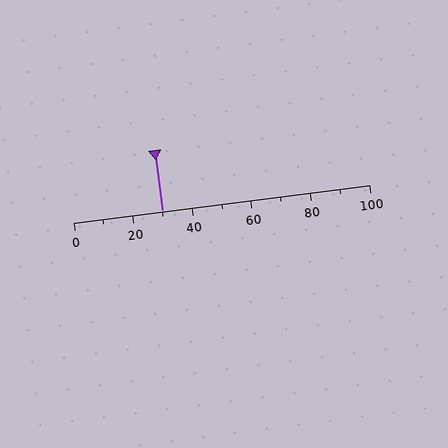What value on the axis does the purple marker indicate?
The marker indicates approximately 30.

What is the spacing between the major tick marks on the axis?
The major ticks are spaced 20 apart.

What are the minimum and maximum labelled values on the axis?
The axis runs from 0 to 100.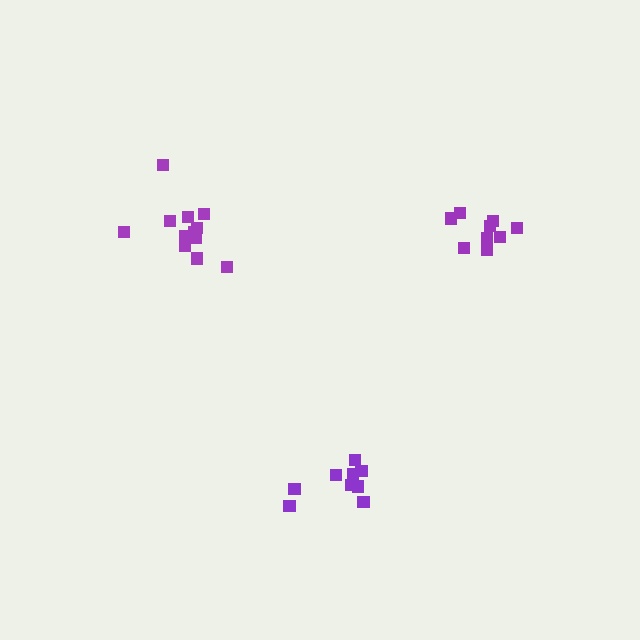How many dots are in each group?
Group 1: 9 dots, Group 2: 12 dots, Group 3: 9 dots (30 total).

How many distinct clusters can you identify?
There are 3 distinct clusters.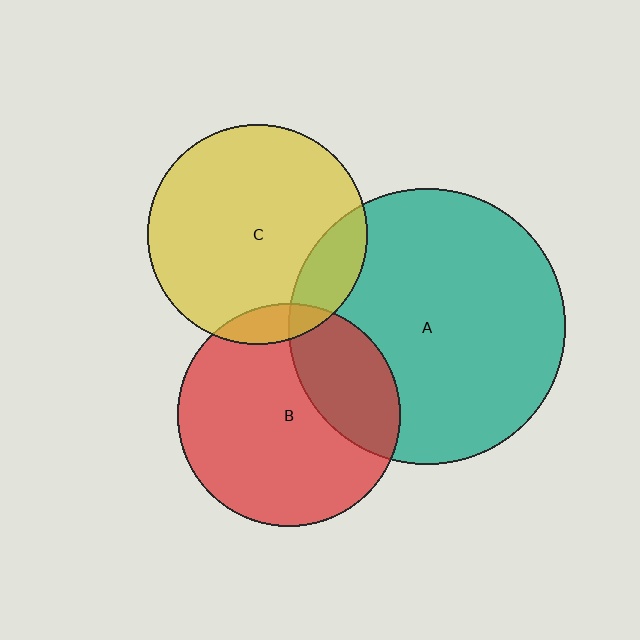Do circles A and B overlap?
Yes.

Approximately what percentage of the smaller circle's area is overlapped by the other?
Approximately 30%.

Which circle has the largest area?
Circle A (teal).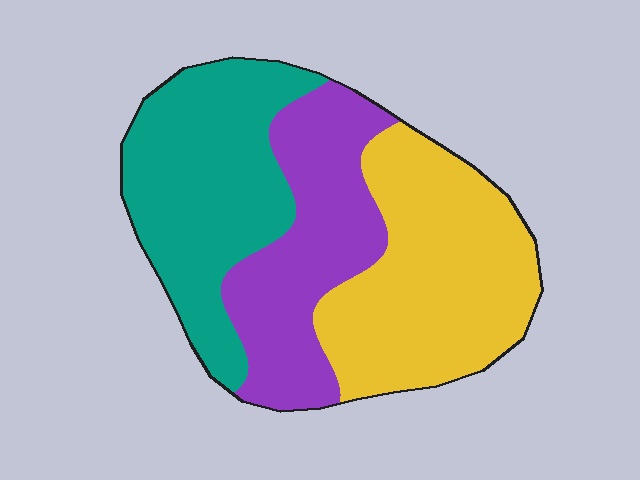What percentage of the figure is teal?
Teal covers 34% of the figure.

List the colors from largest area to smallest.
From largest to smallest: yellow, teal, purple.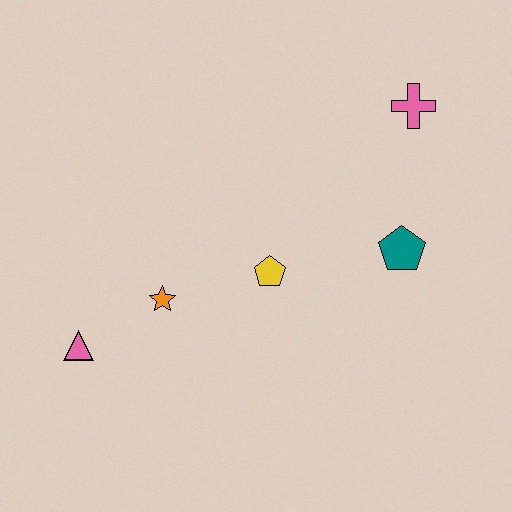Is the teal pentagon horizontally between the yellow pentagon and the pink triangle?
No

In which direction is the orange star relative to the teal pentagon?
The orange star is to the left of the teal pentagon.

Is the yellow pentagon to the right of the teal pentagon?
No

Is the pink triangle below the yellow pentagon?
Yes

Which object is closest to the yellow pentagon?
The orange star is closest to the yellow pentagon.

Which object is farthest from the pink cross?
The pink triangle is farthest from the pink cross.